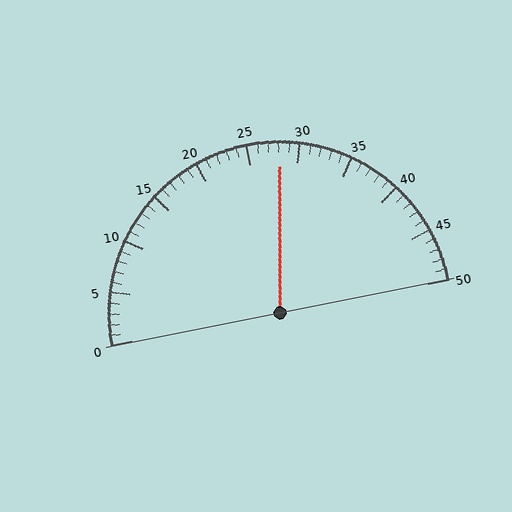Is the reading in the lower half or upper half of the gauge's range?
The reading is in the upper half of the range (0 to 50).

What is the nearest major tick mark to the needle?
The nearest major tick mark is 30.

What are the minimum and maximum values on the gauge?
The gauge ranges from 0 to 50.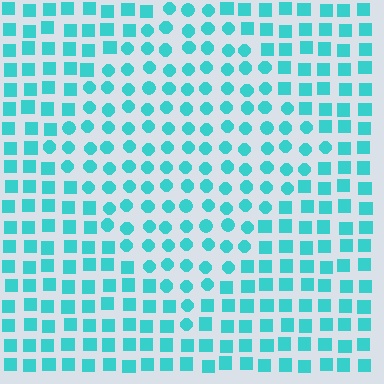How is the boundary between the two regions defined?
The boundary is defined by a change in element shape: circles inside vs. squares outside. All elements share the same color and spacing.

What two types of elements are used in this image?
The image uses circles inside the diamond region and squares outside it.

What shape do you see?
I see a diamond.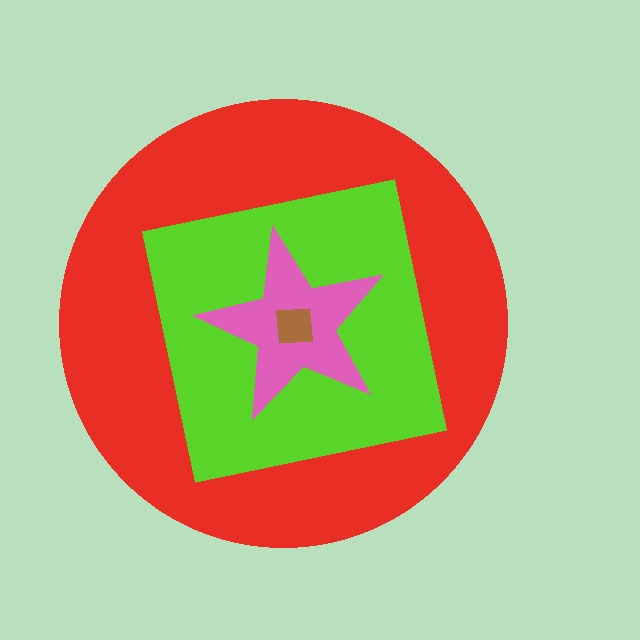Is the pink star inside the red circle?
Yes.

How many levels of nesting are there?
4.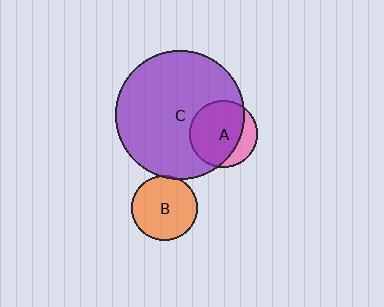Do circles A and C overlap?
Yes.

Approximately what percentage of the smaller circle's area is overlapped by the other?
Approximately 75%.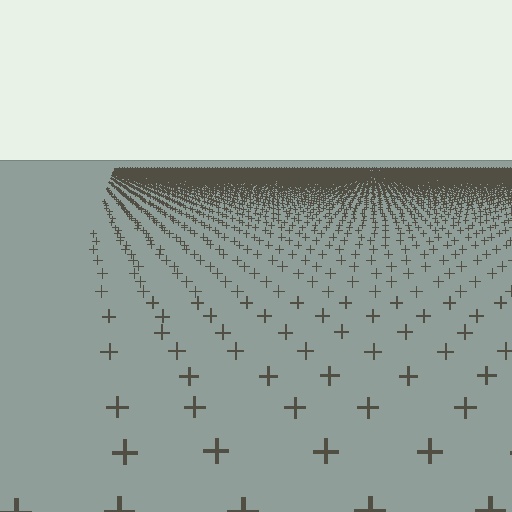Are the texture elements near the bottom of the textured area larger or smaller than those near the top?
Larger. Near the bottom, elements are closer to the viewer and appear at a bigger on-screen size.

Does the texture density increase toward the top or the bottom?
Density increases toward the top.